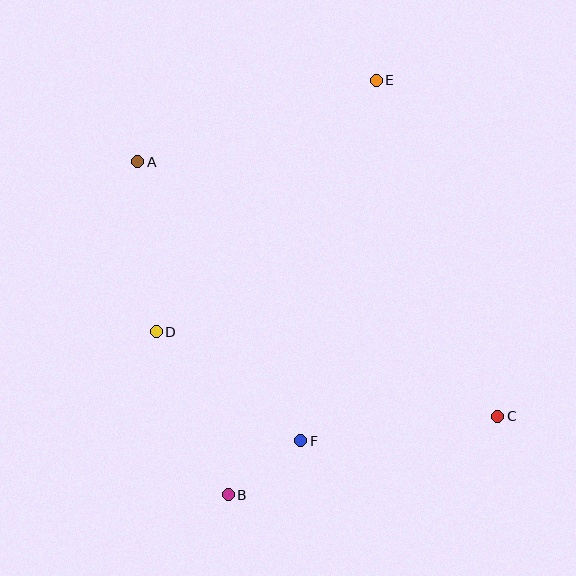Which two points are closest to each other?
Points B and F are closest to each other.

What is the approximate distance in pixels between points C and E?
The distance between C and E is approximately 358 pixels.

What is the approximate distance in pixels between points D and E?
The distance between D and E is approximately 334 pixels.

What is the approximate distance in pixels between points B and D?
The distance between B and D is approximately 178 pixels.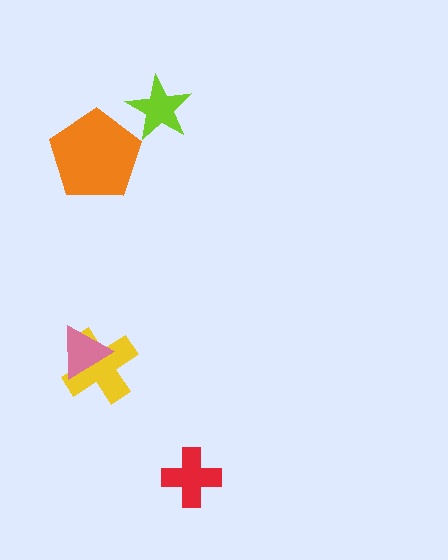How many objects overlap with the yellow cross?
1 object overlaps with the yellow cross.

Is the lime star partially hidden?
No, no other shape covers it.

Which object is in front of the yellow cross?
The pink triangle is in front of the yellow cross.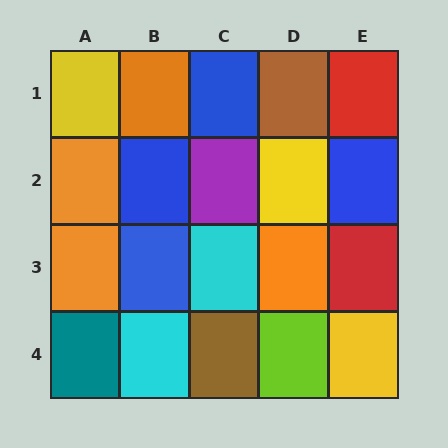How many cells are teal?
1 cell is teal.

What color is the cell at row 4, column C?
Brown.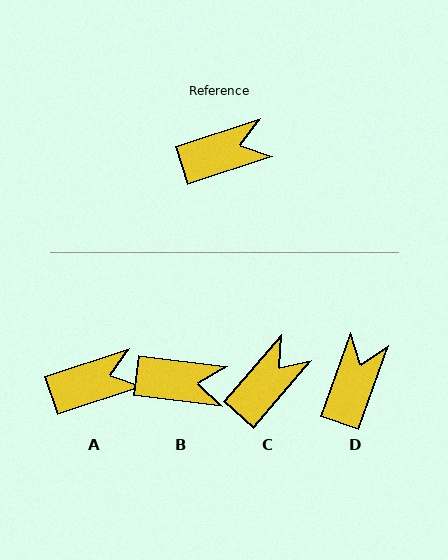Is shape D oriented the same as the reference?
No, it is off by about 52 degrees.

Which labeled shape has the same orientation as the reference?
A.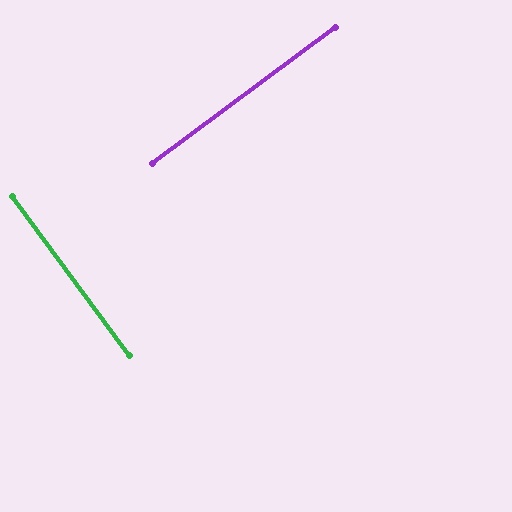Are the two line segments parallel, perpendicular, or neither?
Perpendicular — they meet at approximately 90°.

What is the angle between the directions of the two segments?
Approximately 90 degrees.